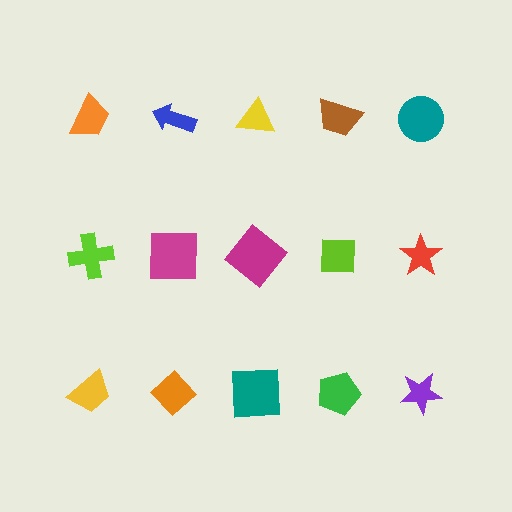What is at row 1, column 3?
A yellow triangle.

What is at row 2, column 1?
A lime cross.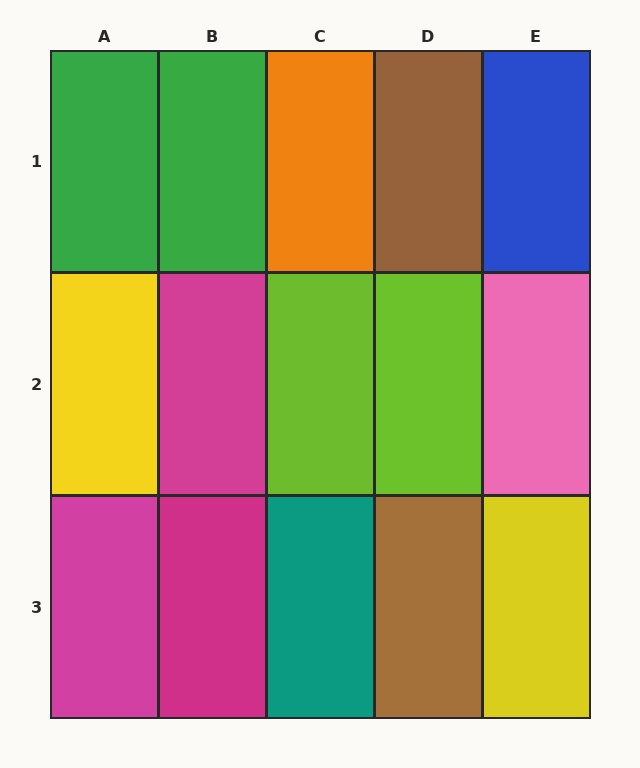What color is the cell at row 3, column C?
Teal.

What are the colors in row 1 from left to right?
Green, green, orange, brown, blue.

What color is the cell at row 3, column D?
Brown.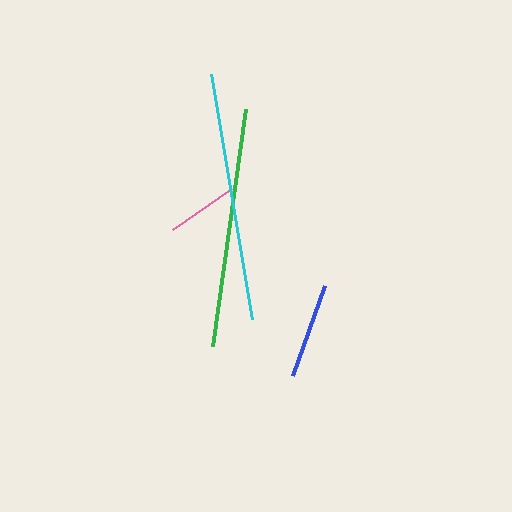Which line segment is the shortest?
The pink line is the shortest at approximately 72 pixels.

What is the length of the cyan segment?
The cyan segment is approximately 249 pixels long.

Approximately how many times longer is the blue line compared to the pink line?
The blue line is approximately 1.3 times the length of the pink line.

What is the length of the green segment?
The green segment is approximately 239 pixels long.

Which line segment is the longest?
The cyan line is the longest at approximately 249 pixels.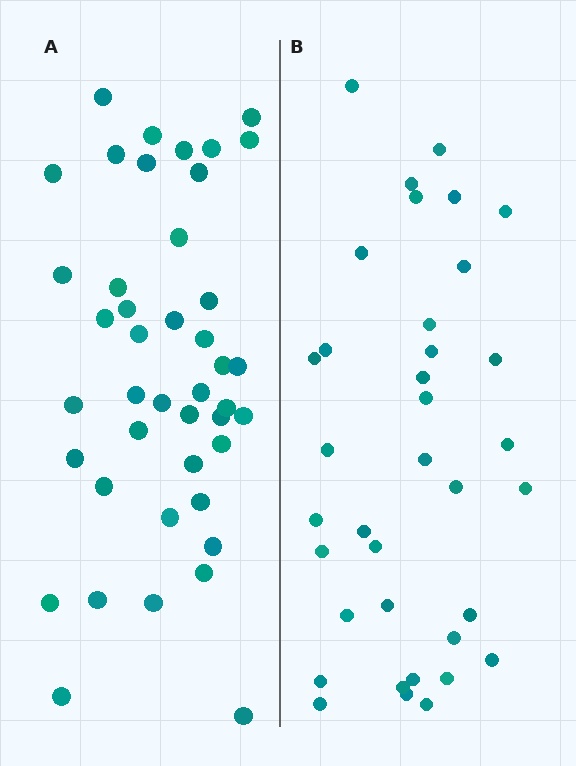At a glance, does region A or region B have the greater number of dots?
Region A (the left region) has more dots.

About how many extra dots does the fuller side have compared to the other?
Region A has roughly 8 or so more dots than region B.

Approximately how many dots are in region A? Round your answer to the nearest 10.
About 40 dots. (The exact count is 43, which rounds to 40.)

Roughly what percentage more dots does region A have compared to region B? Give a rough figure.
About 20% more.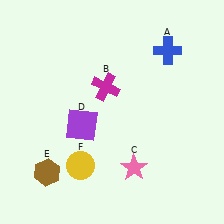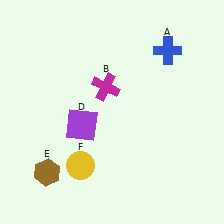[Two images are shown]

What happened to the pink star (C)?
The pink star (C) was removed in Image 2. It was in the bottom-right area of Image 1.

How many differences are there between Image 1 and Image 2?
There is 1 difference between the two images.